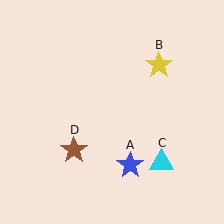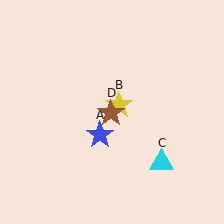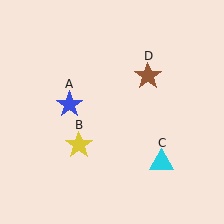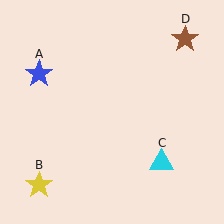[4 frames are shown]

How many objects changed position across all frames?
3 objects changed position: blue star (object A), yellow star (object B), brown star (object D).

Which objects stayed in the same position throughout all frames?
Cyan triangle (object C) remained stationary.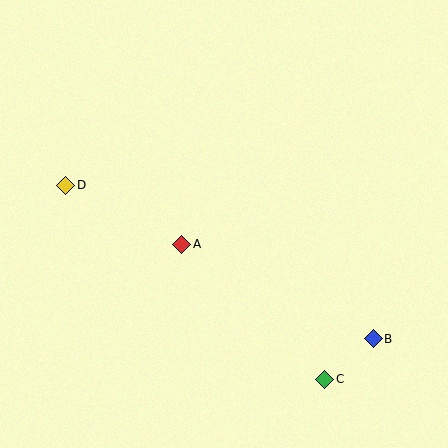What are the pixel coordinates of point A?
Point A is at (182, 244).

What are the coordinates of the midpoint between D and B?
The midpoint between D and B is at (220, 262).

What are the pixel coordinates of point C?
Point C is at (325, 379).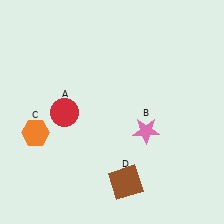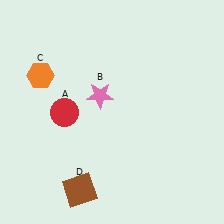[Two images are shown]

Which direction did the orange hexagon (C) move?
The orange hexagon (C) moved up.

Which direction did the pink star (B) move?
The pink star (B) moved left.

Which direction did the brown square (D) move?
The brown square (D) moved left.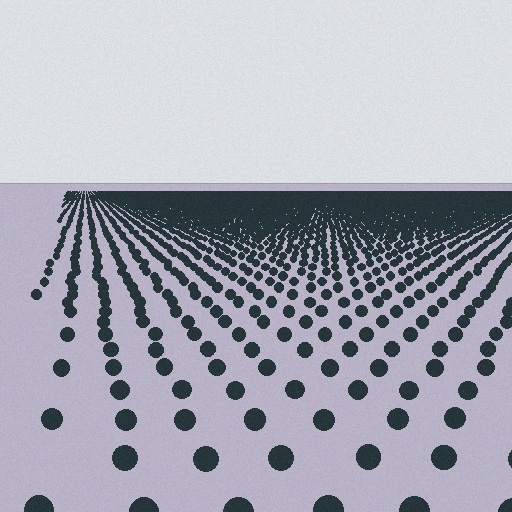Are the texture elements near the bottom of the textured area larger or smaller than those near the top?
Larger. Near the bottom, elements are closer to the viewer and appear at a bigger on-screen size.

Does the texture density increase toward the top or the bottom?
Density increases toward the top.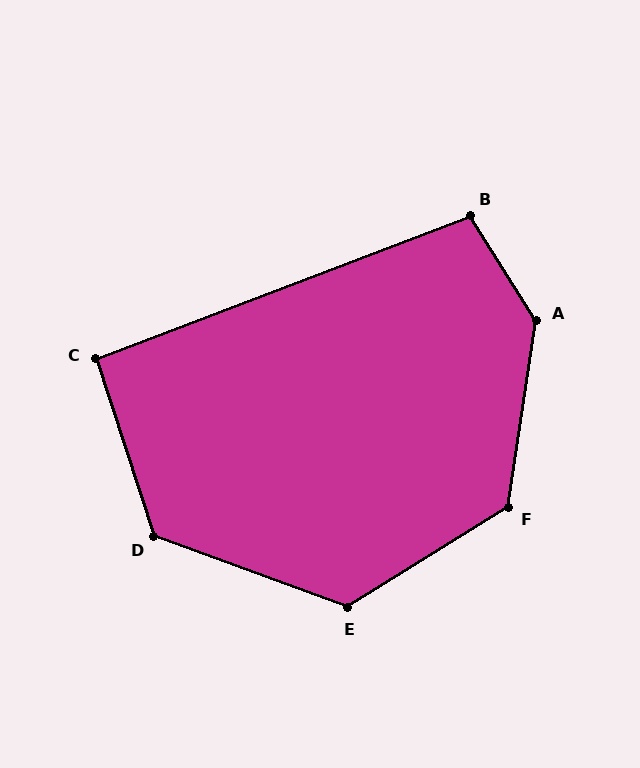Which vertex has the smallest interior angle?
C, at approximately 93 degrees.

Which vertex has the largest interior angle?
A, at approximately 139 degrees.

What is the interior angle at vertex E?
Approximately 128 degrees (obtuse).